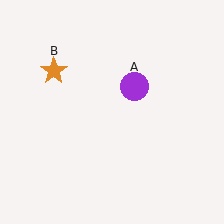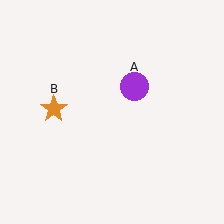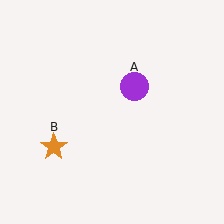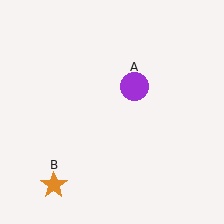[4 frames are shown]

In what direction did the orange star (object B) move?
The orange star (object B) moved down.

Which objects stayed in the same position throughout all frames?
Purple circle (object A) remained stationary.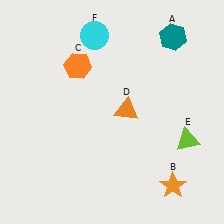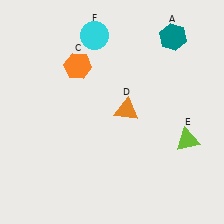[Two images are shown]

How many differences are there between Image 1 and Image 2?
There is 1 difference between the two images.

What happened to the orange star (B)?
The orange star (B) was removed in Image 2. It was in the bottom-right area of Image 1.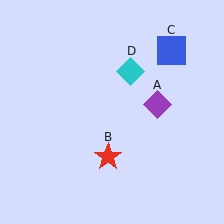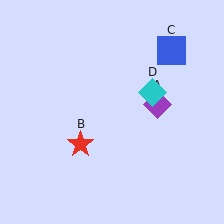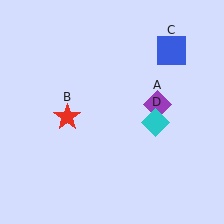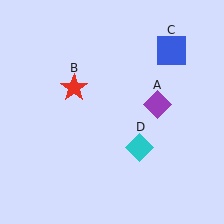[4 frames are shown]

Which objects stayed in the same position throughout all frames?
Purple diamond (object A) and blue square (object C) remained stationary.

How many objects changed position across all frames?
2 objects changed position: red star (object B), cyan diamond (object D).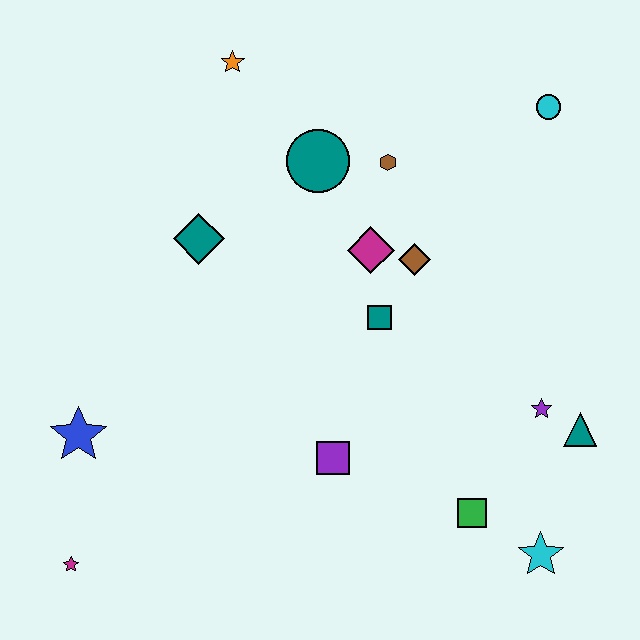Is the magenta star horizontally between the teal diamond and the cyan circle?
No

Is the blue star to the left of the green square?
Yes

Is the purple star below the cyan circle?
Yes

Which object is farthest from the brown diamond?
The magenta star is farthest from the brown diamond.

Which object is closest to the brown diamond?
The magenta diamond is closest to the brown diamond.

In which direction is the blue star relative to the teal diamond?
The blue star is below the teal diamond.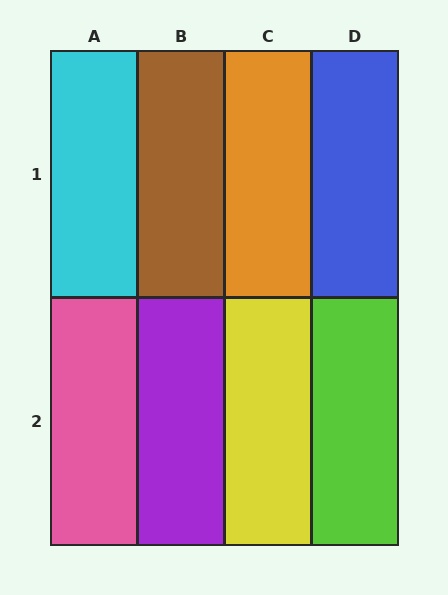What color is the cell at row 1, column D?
Blue.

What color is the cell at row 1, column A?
Cyan.